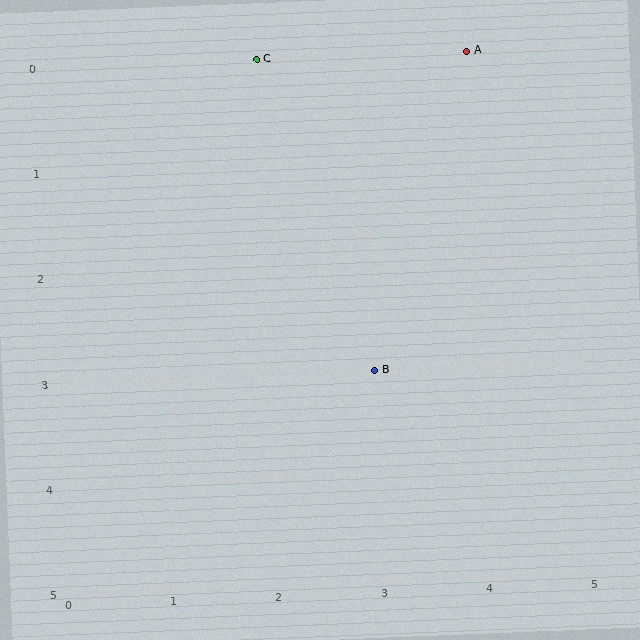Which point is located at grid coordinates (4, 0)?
Point A is at (4, 0).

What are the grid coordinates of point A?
Point A is at grid coordinates (4, 0).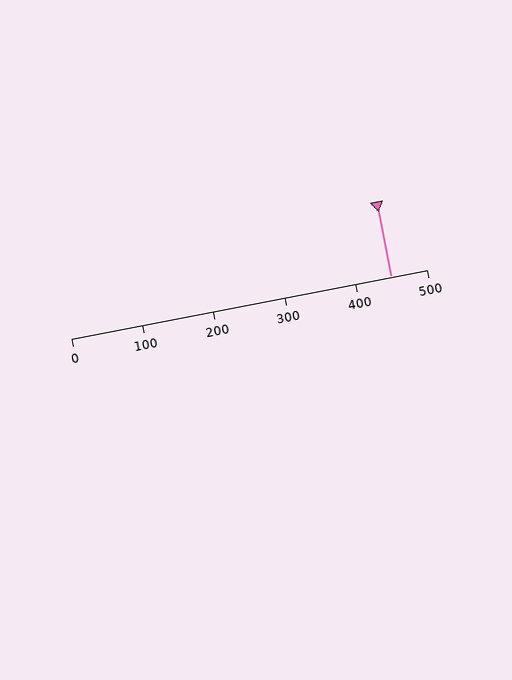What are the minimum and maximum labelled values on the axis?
The axis runs from 0 to 500.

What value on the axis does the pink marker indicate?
The marker indicates approximately 450.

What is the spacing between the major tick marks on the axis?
The major ticks are spaced 100 apart.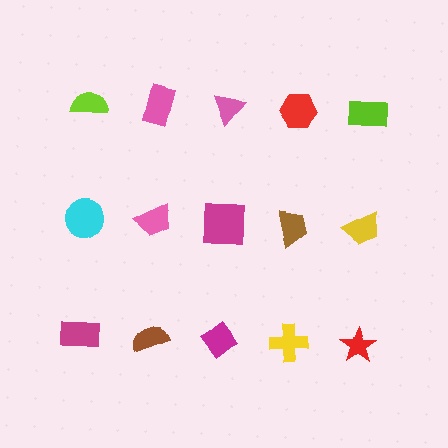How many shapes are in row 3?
5 shapes.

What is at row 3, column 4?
A yellow cross.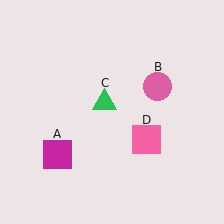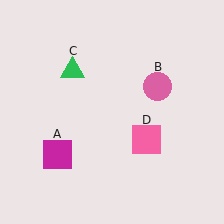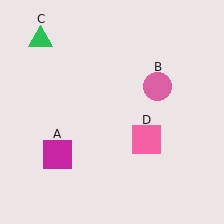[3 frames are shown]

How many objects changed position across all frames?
1 object changed position: green triangle (object C).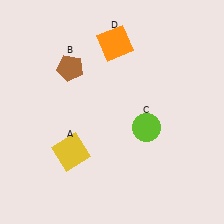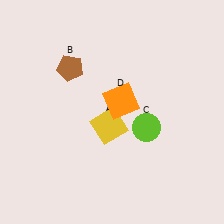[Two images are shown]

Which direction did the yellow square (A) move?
The yellow square (A) moved right.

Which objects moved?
The objects that moved are: the yellow square (A), the orange square (D).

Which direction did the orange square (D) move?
The orange square (D) moved down.